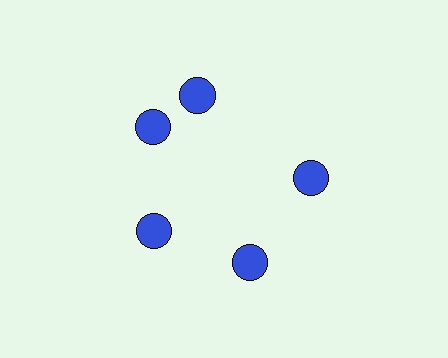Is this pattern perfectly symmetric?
No. The 5 blue circles are arranged in a ring, but one element near the 1 o'clock position is rotated out of alignment along the ring, breaking the 5-fold rotational symmetry.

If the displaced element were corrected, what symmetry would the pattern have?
It would have 5-fold rotational symmetry — the pattern would map onto itself every 72 degrees.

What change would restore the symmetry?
The symmetry would be restored by rotating it back into even spacing with its neighbors so that all 5 circles sit at equal angles and equal distance from the center.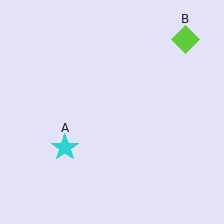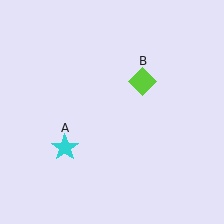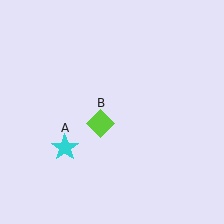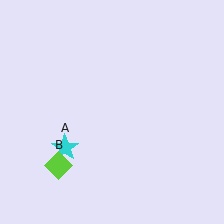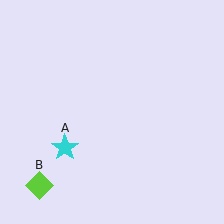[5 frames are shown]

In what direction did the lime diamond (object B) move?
The lime diamond (object B) moved down and to the left.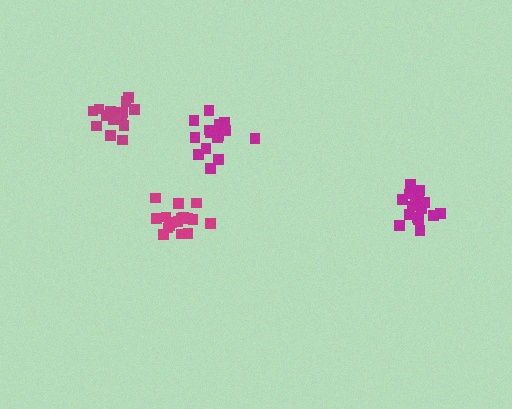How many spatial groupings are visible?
There are 4 spatial groupings.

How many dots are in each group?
Group 1: 17 dots, Group 2: 15 dots, Group 3: 17 dots, Group 4: 18 dots (67 total).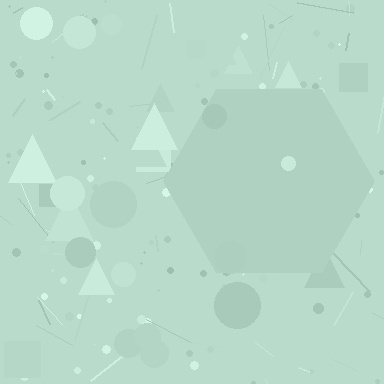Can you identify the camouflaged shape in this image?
The camouflaged shape is a hexagon.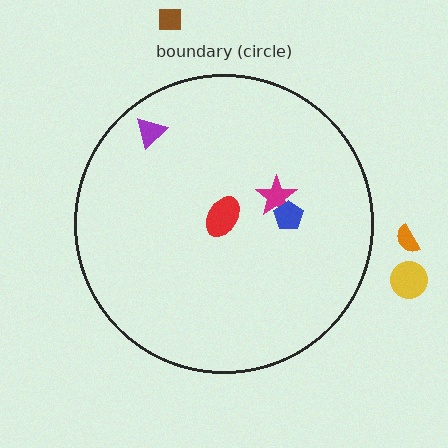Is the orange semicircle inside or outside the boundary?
Outside.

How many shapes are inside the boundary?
4 inside, 3 outside.